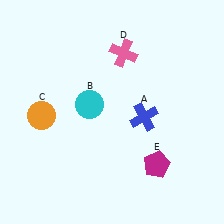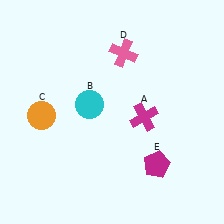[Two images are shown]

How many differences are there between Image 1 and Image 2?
There is 1 difference between the two images.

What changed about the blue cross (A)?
In Image 1, A is blue. In Image 2, it changed to magenta.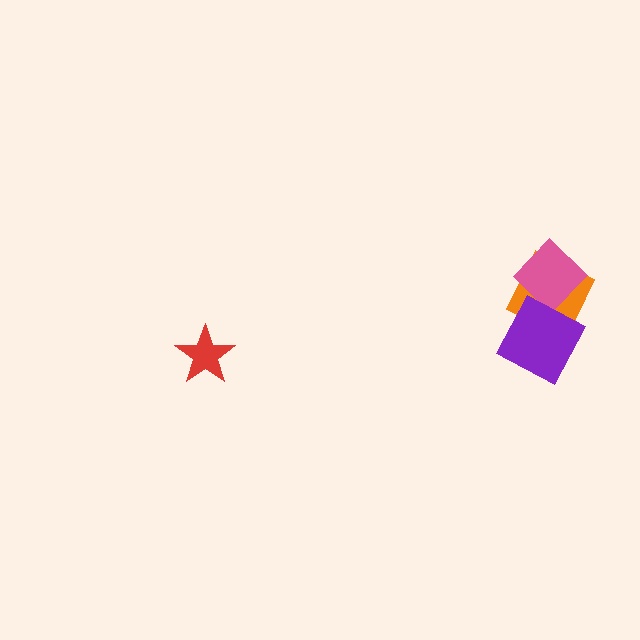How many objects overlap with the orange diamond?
2 objects overlap with the orange diamond.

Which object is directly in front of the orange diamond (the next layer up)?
The pink diamond is directly in front of the orange diamond.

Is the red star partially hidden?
No, no other shape covers it.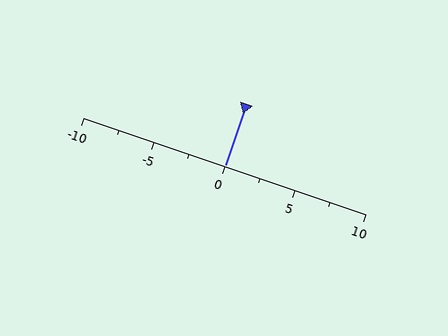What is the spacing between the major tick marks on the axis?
The major ticks are spaced 5 apart.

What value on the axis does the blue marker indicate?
The marker indicates approximately 0.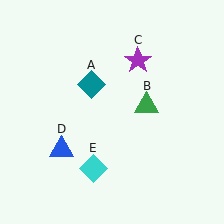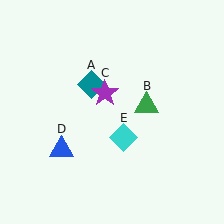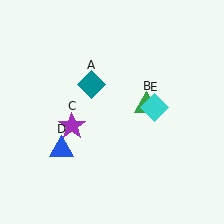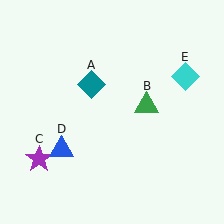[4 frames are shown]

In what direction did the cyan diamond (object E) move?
The cyan diamond (object E) moved up and to the right.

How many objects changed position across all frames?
2 objects changed position: purple star (object C), cyan diamond (object E).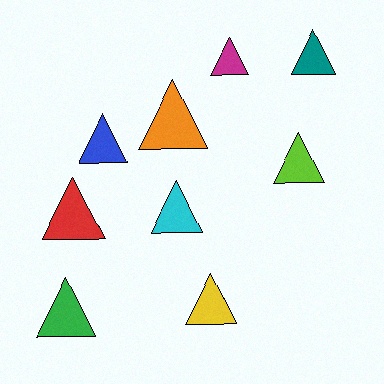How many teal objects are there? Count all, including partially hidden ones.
There is 1 teal object.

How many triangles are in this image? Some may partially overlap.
There are 9 triangles.